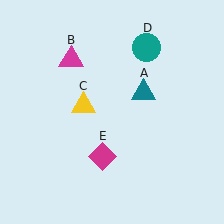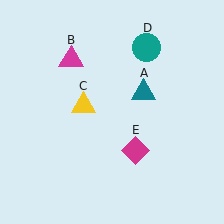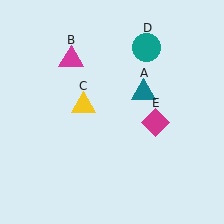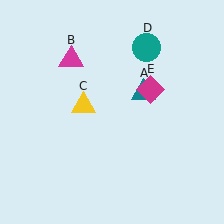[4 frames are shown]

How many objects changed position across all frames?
1 object changed position: magenta diamond (object E).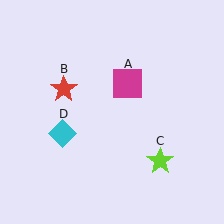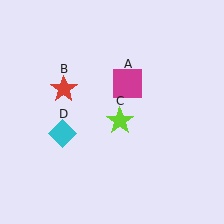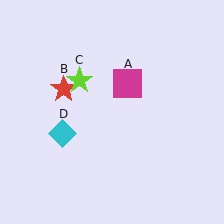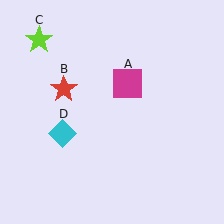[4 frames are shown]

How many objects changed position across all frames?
1 object changed position: lime star (object C).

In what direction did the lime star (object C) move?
The lime star (object C) moved up and to the left.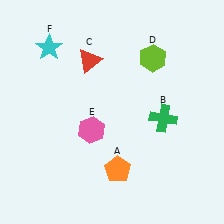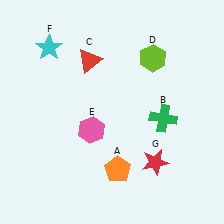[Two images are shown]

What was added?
A red star (G) was added in Image 2.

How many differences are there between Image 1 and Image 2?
There is 1 difference between the two images.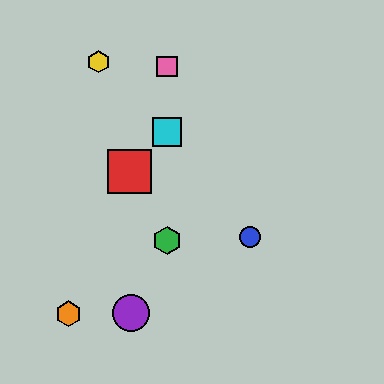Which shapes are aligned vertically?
The green hexagon, the cyan square, the pink square are aligned vertically.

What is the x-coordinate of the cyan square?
The cyan square is at x≈167.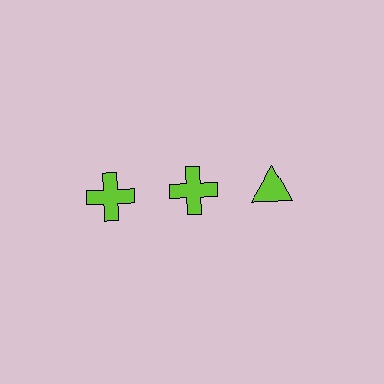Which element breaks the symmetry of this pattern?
The lime triangle in the top row, center column breaks the symmetry. All other shapes are lime crosses.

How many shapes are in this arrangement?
There are 3 shapes arranged in a grid pattern.